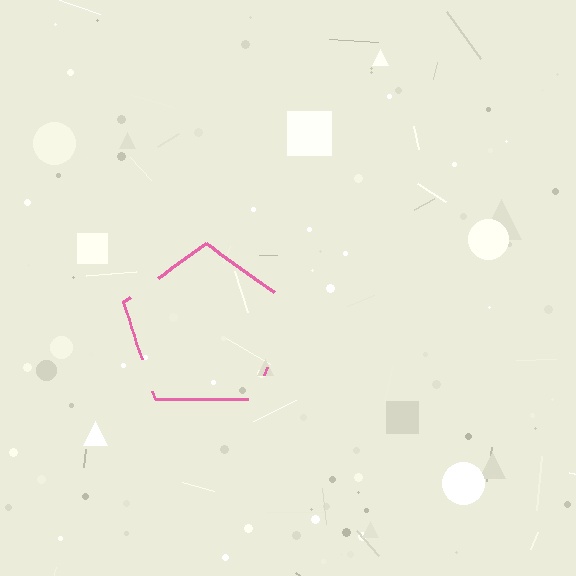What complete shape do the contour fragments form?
The contour fragments form a pentagon.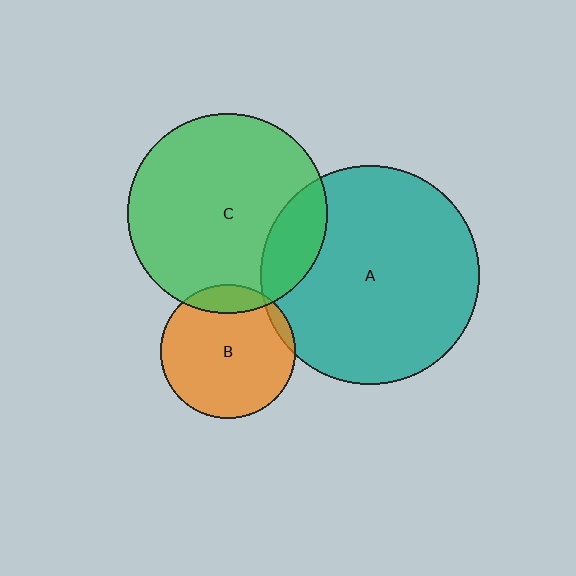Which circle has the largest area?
Circle A (teal).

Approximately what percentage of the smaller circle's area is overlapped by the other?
Approximately 15%.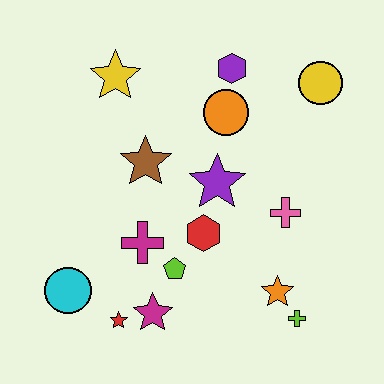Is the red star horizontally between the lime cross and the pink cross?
No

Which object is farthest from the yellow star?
The lime cross is farthest from the yellow star.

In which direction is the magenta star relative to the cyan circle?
The magenta star is to the right of the cyan circle.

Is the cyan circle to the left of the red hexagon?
Yes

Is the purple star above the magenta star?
Yes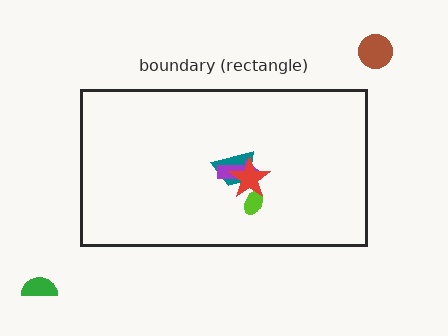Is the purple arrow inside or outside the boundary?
Inside.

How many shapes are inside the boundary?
4 inside, 2 outside.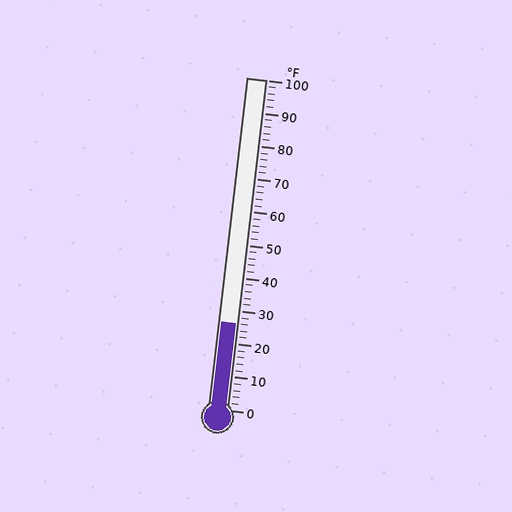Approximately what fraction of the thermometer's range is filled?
The thermometer is filled to approximately 25% of its range.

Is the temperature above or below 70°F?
The temperature is below 70°F.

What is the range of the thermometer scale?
The thermometer scale ranges from 0°F to 100°F.